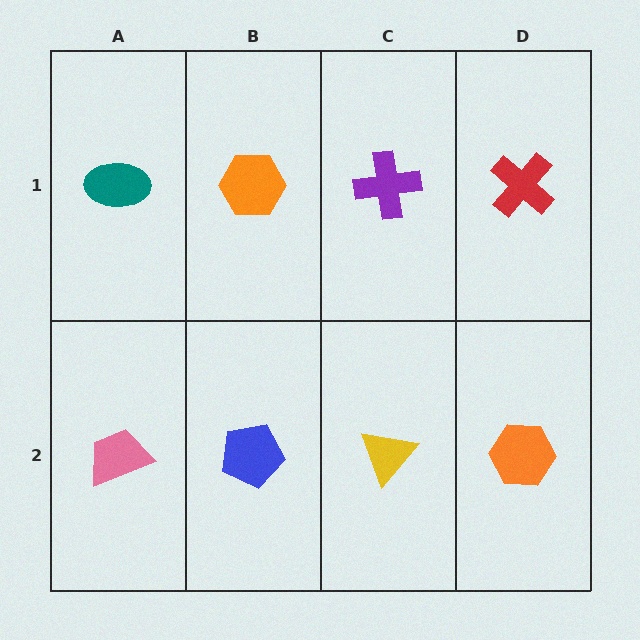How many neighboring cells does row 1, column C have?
3.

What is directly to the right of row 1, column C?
A red cross.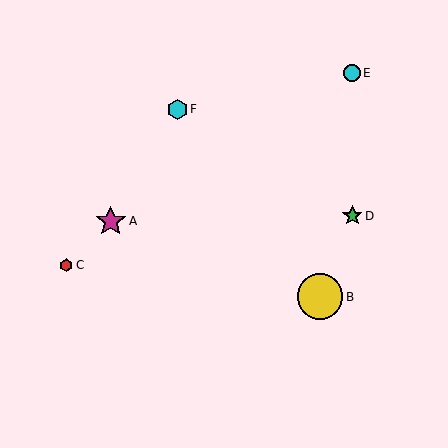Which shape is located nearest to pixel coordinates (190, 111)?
The cyan hexagon (labeled F) at (177, 109) is nearest to that location.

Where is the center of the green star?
The center of the green star is at (352, 216).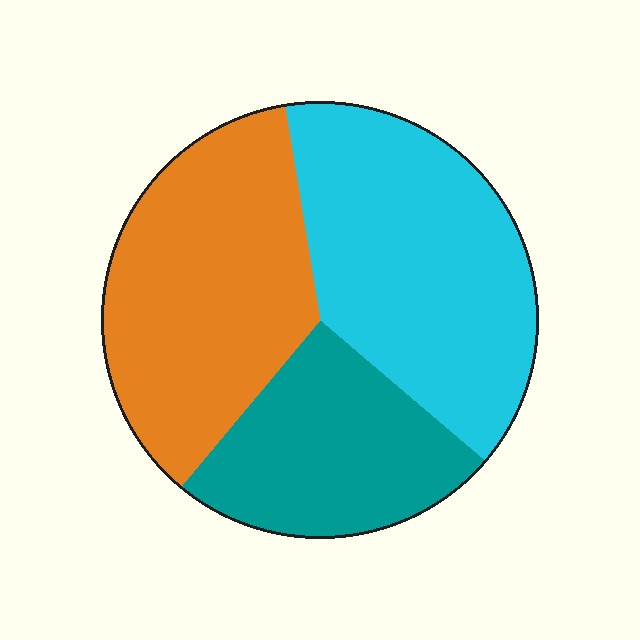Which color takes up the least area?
Teal, at roughly 25%.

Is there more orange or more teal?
Orange.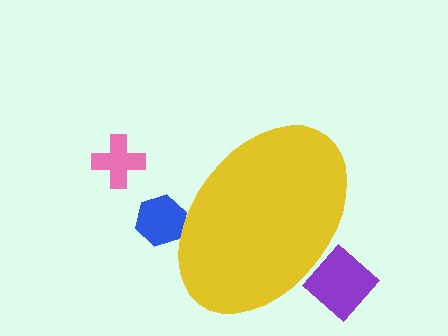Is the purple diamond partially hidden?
Yes, the purple diamond is partially hidden behind the yellow ellipse.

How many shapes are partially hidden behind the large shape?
2 shapes are partially hidden.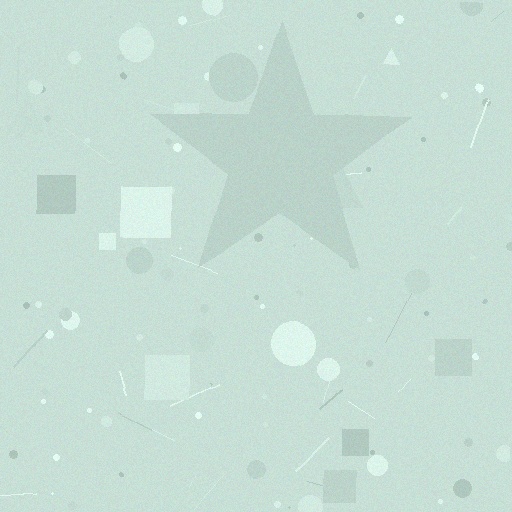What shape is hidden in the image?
A star is hidden in the image.